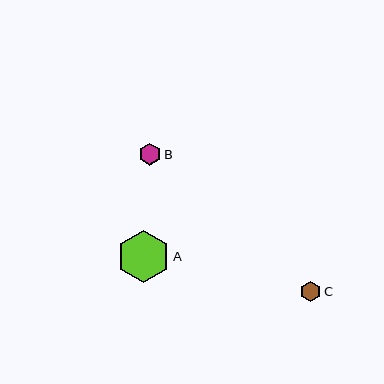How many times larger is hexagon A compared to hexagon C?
Hexagon A is approximately 2.5 times the size of hexagon C.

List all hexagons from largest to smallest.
From largest to smallest: A, B, C.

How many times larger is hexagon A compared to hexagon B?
Hexagon A is approximately 2.4 times the size of hexagon B.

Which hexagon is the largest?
Hexagon A is the largest with a size of approximately 52 pixels.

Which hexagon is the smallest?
Hexagon C is the smallest with a size of approximately 21 pixels.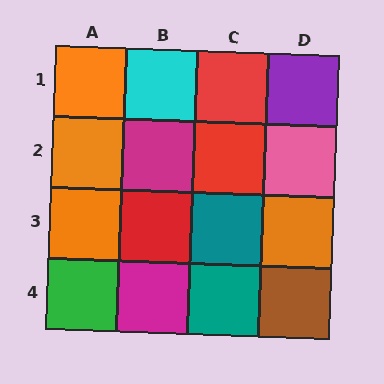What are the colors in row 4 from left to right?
Green, magenta, teal, brown.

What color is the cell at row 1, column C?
Red.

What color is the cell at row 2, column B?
Magenta.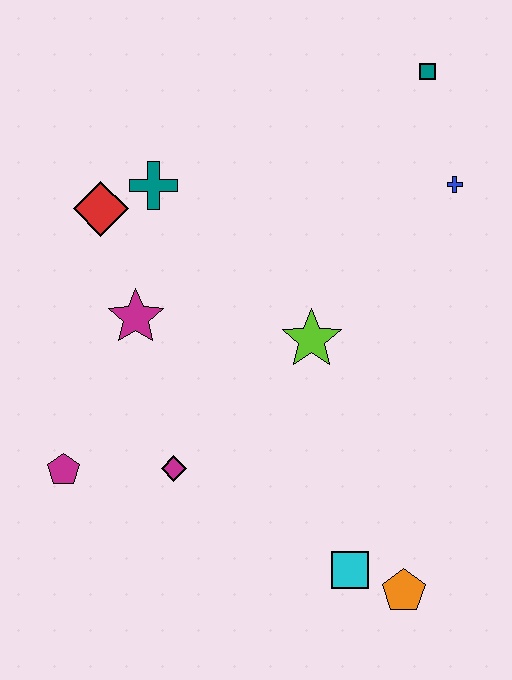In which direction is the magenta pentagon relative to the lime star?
The magenta pentagon is to the left of the lime star.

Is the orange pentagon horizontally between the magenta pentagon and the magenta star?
No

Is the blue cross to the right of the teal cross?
Yes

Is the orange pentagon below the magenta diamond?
Yes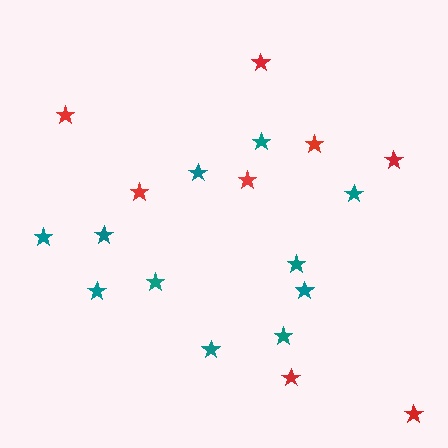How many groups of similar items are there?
There are 2 groups: one group of red stars (8) and one group of teal stars (11).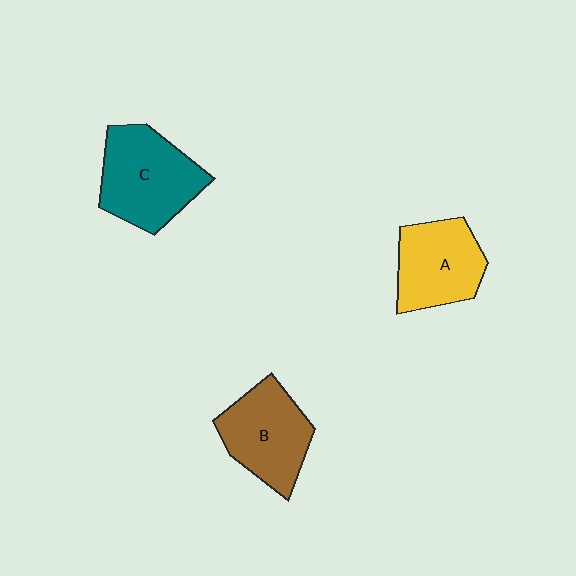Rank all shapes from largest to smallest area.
From largest to smallest: C (teal), B (brown), A (yellow).